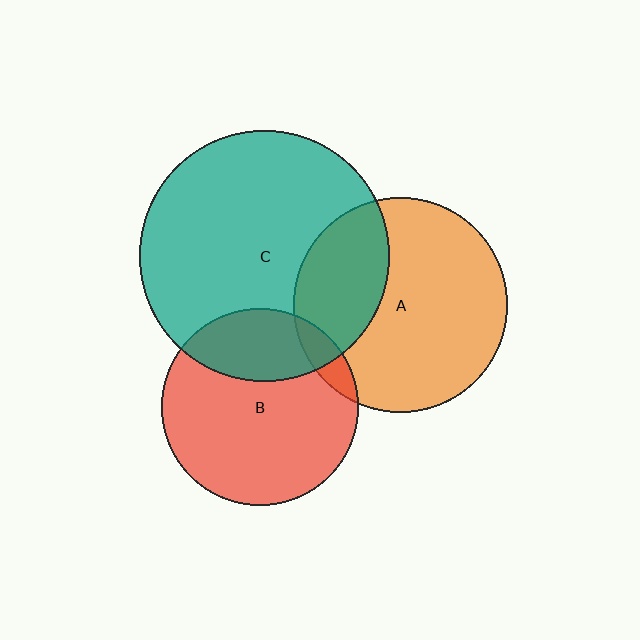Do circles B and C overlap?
Yes.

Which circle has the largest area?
Circle C (teal).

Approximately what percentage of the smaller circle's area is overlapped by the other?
Approximately 25%.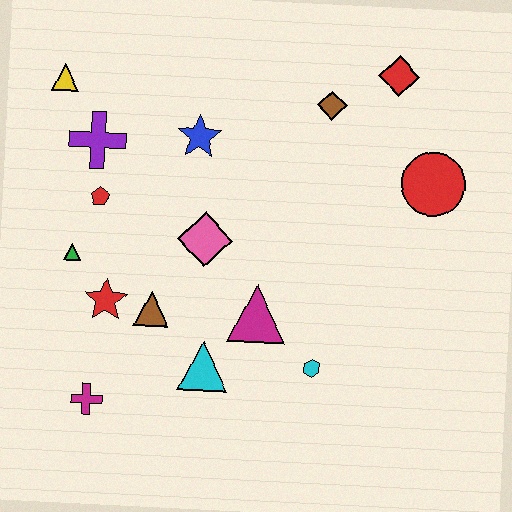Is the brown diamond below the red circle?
No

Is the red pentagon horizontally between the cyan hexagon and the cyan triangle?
No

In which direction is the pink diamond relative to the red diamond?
The pink diamond is to the left of the red diamond.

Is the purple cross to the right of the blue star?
No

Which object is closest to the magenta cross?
The red star is closest to the magenta cross.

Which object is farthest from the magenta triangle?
The yellow triangle is farthest from the magenta triangle.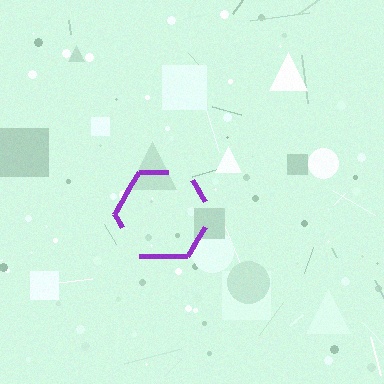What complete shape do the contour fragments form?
The contour fragments form a hexagon.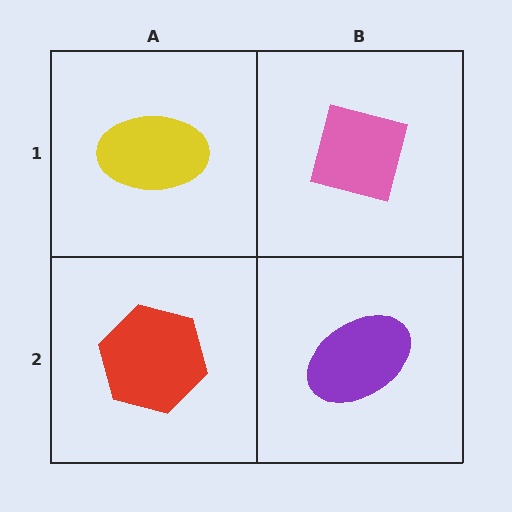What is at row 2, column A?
A red hexagon.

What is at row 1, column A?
A yellow ellipse.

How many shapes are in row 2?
2 shapes.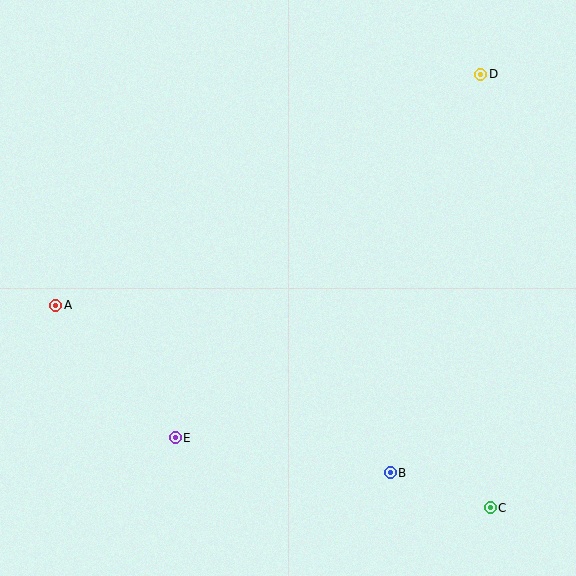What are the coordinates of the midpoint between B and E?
The midpoint between B and E is at (283, 455).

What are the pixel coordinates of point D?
Point D is at (481, 74).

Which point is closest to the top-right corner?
Point D is closest to the top-right corner.